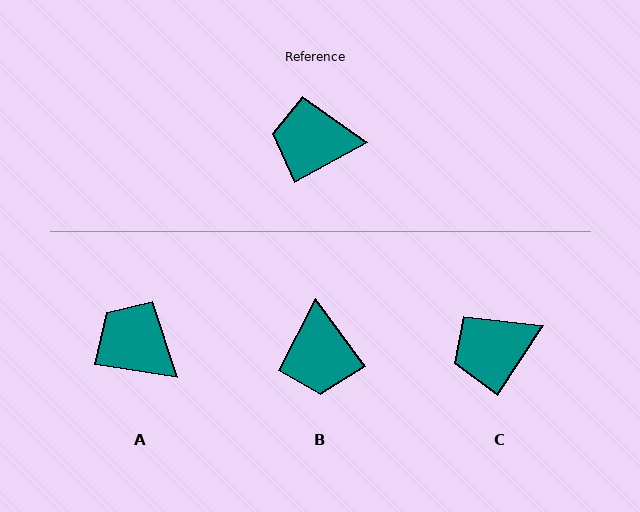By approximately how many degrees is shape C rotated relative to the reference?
Approximately 28 degrees counter-clockwise.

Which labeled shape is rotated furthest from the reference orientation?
B, about 98 degrees away.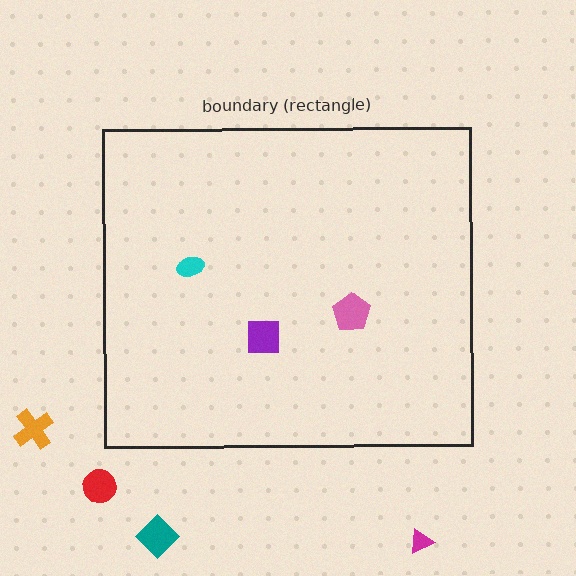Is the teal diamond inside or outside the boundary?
Outside.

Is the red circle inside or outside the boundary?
Outside.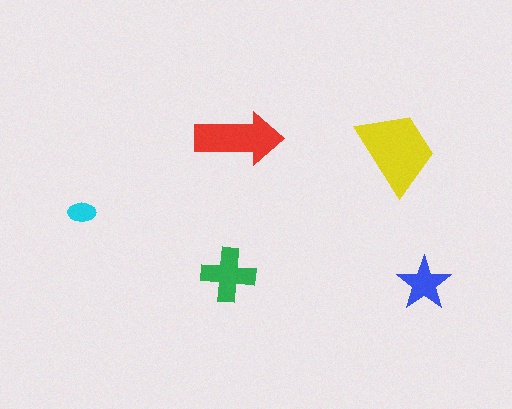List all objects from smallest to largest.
The cyan ellipse, the blue star, the green cross, the red arrow, the yellow trapezoid.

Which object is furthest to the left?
The cyan ellipse is leftmost.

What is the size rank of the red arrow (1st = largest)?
2nd.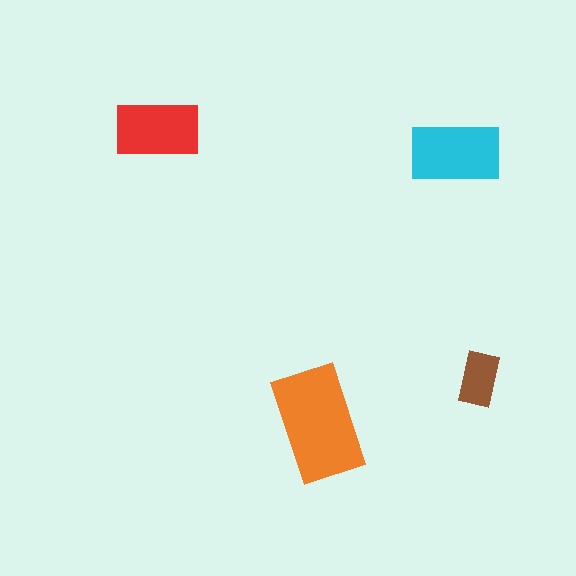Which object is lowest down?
The orange rectangle is bottommost.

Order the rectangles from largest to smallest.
the orange one, the cyan one, the red one, the brown one.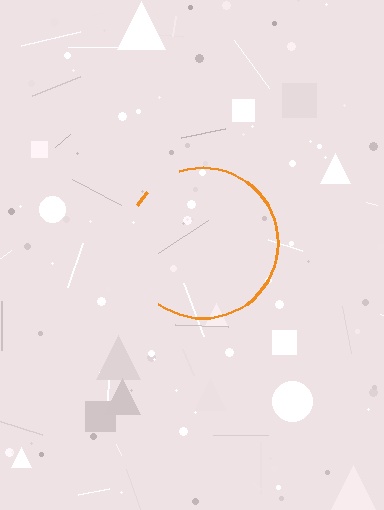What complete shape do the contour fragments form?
The contour fragments form a circle.